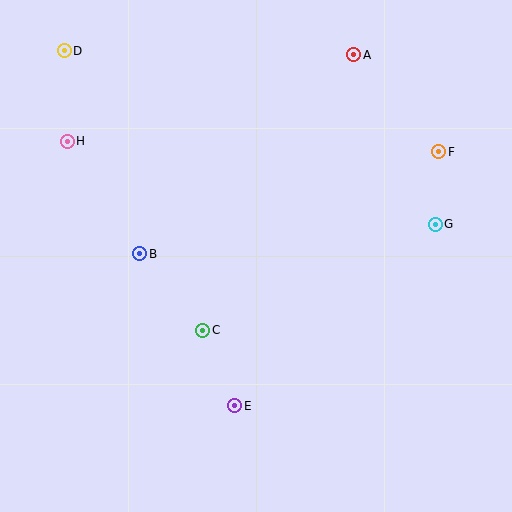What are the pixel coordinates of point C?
Point C is at (203, 330).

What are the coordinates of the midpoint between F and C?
The midpoint between F and C is at (321, 241).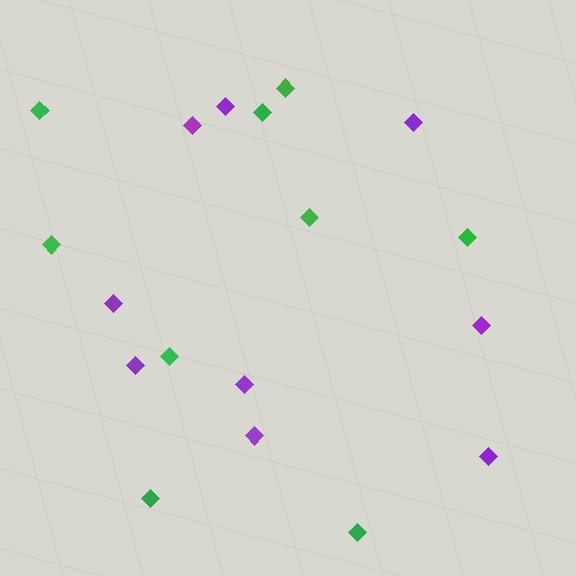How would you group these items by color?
There are 2 groups: one group of green diamonds (9) and one group of purple diamonds (9).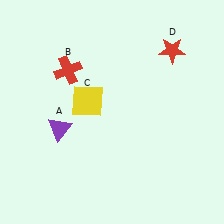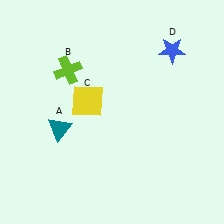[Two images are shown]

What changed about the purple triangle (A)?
In Image 1, A is purple. In Image 2, it changed to teal.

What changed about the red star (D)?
In Image 1, D is red. In Image 2, it changed to blue.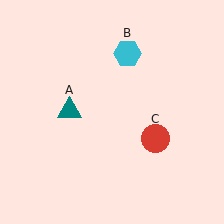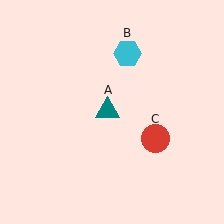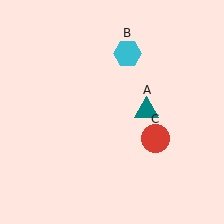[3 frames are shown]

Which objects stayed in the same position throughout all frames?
Cyan hexagon (object B) and red circle (object C) remained stationary.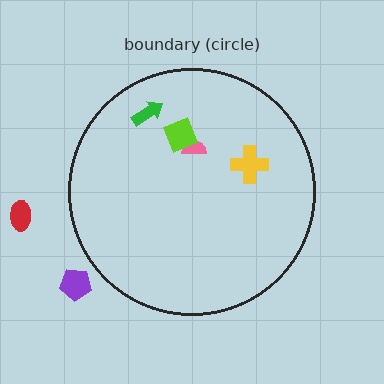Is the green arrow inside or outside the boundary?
Inside.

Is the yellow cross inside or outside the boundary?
Inside.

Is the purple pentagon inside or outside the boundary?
Outside.